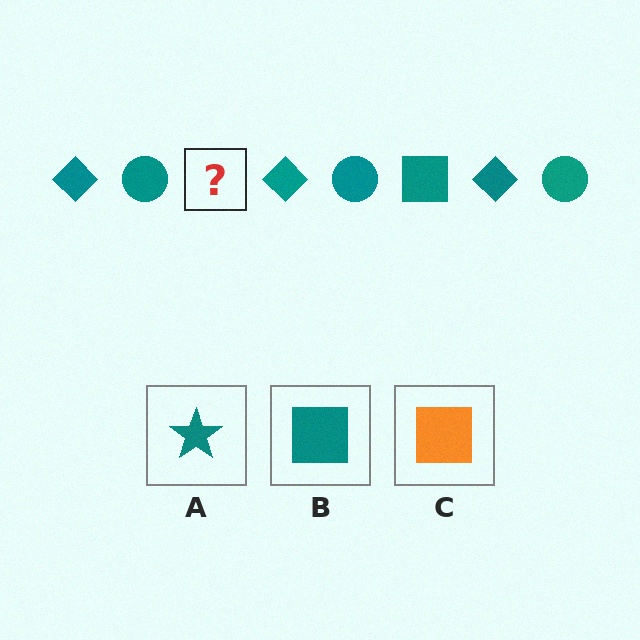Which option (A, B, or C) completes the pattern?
B.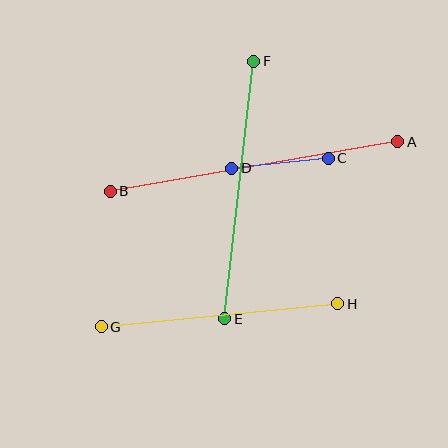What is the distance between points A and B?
The distance is approximately 292 pixels.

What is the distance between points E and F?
The distance is approximately 259 pixels.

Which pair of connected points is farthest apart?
Points A and B are farthest apart.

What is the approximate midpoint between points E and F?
The midpoint is at approximately (239, 190) pixels.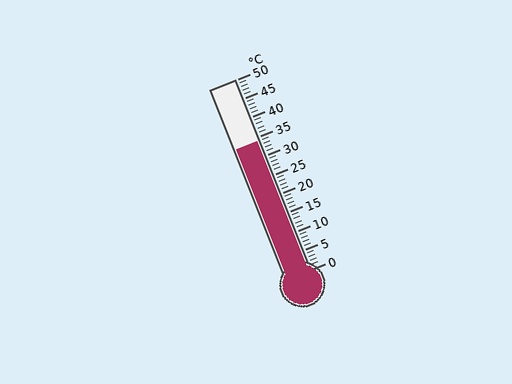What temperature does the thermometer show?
The thermometer shows approximately 34°C.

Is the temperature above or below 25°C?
The temperature is above 25°C.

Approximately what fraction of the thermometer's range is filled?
The thermometer is filled to approximately 70% of its range.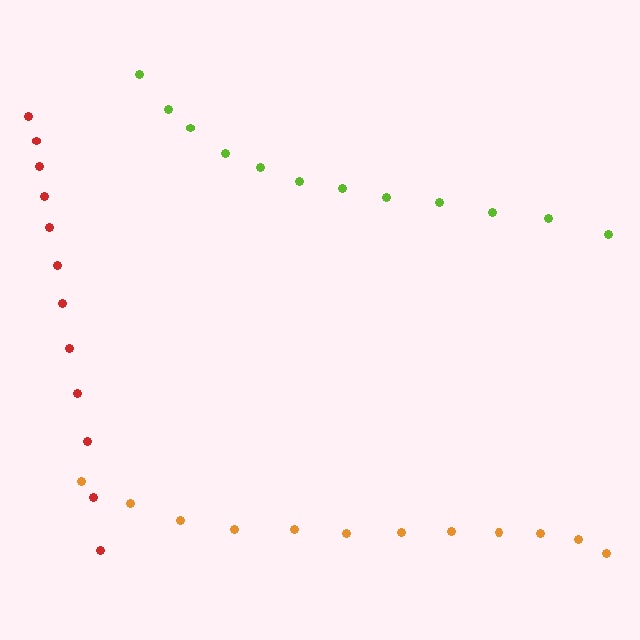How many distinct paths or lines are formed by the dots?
There are 3 distinct paths.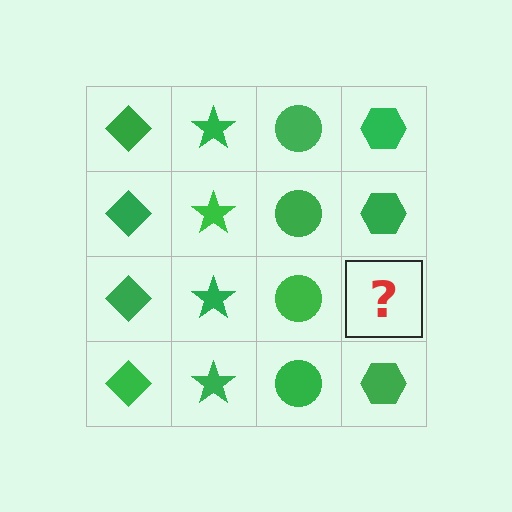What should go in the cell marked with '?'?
The missing cell should contain a green hexagon.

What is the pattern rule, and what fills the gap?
The rule is that each column has a consistent shape. The gap should be filled with a green hexagon.